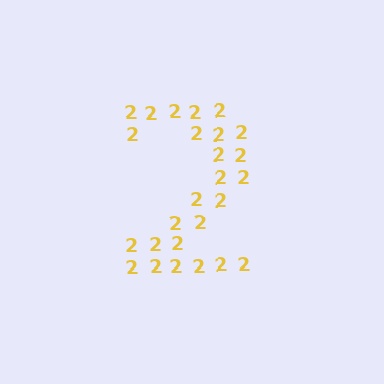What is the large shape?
The large shape is the digit 2.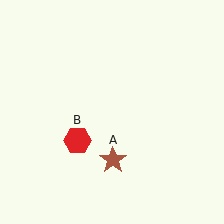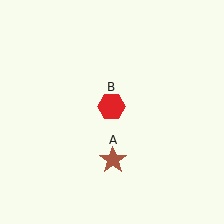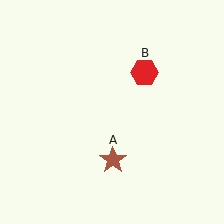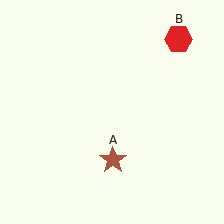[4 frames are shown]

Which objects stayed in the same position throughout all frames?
Brown star (object A) remained stationary.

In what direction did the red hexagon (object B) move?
The red hexagon (object B) moved up and to the right.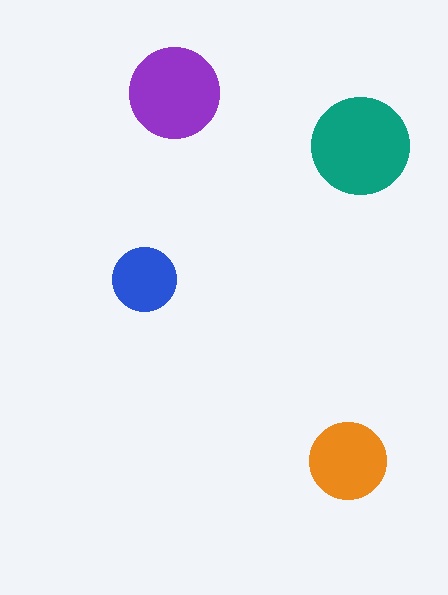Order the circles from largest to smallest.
the teal one, the purple one, the orange one, the blue one.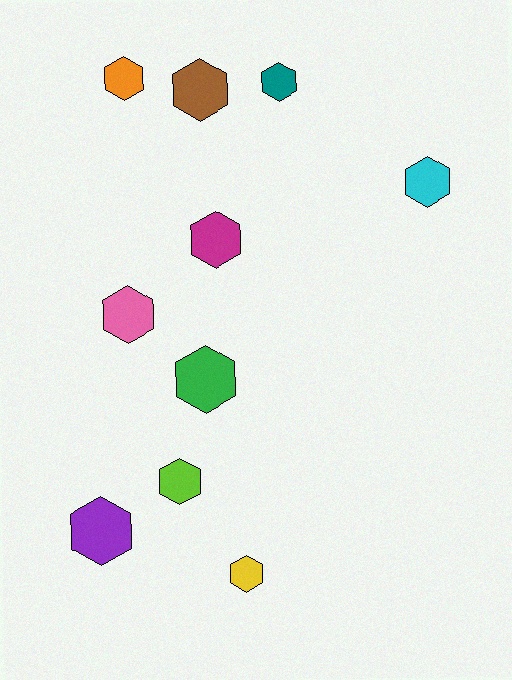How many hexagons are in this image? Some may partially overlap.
There are 10 hexagons.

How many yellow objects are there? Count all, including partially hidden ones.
There is 1 yellow object.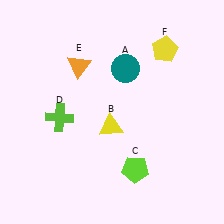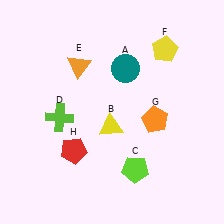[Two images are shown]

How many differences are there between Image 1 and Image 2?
There are 2 differences between the two images.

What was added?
An orange pentagon (G), a red pentagon (H) were added in Image 2.